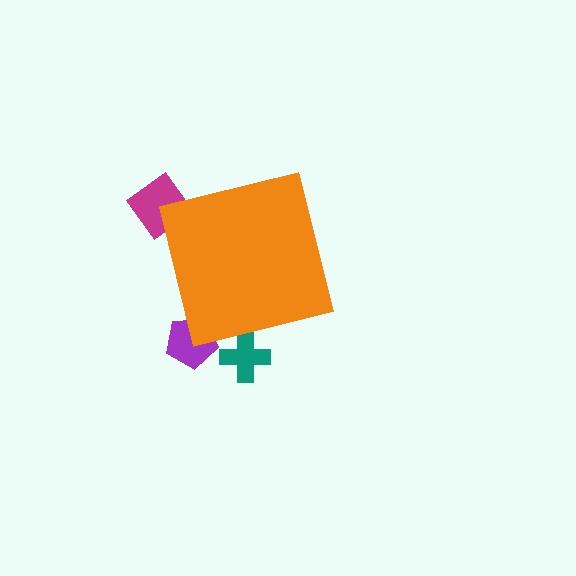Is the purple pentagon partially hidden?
Yes, the purple pentagon is partially hidden behind the orange square.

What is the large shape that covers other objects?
An orange square.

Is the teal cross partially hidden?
Yes, the teal cross is partially hidden behind the orange square.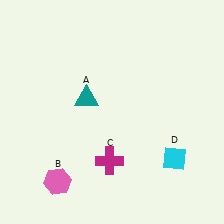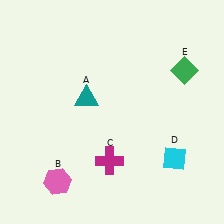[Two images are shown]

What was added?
A green diamond (E) was added in Image 2.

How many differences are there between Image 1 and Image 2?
There is 1 difference between the two images.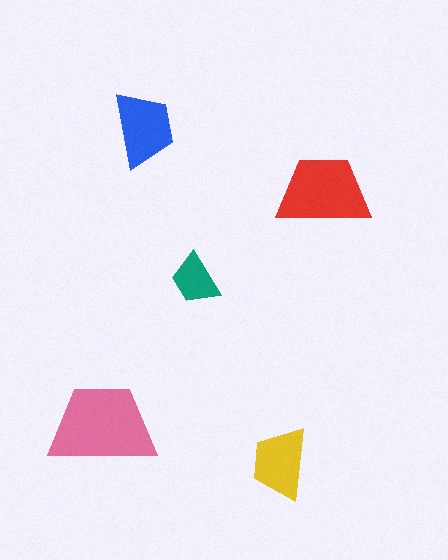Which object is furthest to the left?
The pink trapezoid is leftmost.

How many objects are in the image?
There are 5 objects in the image.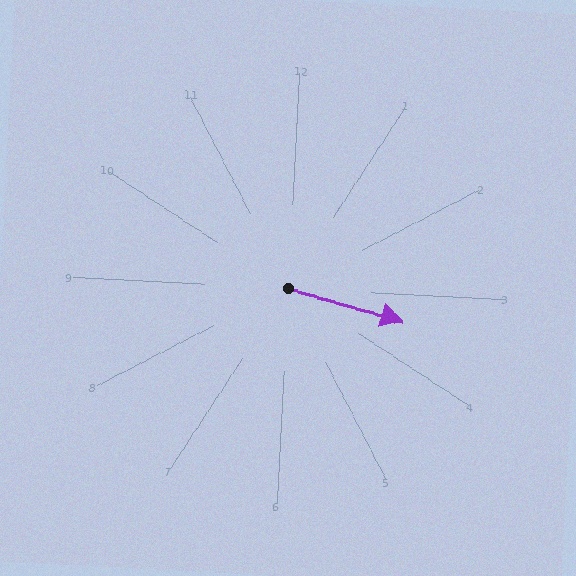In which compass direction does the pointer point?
East.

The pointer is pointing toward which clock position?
Roughly 3 o'clock.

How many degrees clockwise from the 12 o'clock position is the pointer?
Approximately 103 degrees.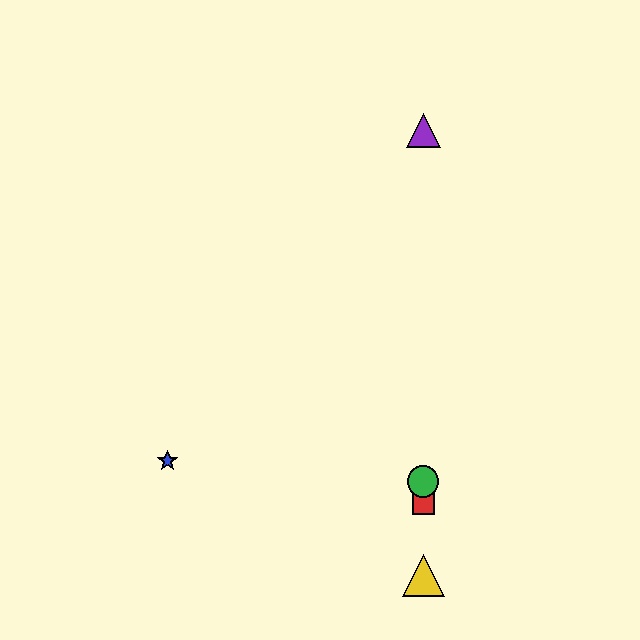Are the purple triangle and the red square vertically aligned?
Yes, both are at x≈423.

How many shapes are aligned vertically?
4 shapes (the red square, the green circle, the yellow triangle, the purple triangle) are aligned vertically.